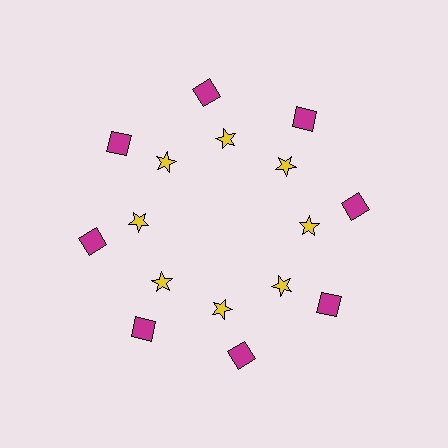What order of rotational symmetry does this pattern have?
This pattern has 8-fold rotational symmetry.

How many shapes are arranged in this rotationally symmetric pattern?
There are 16 shapes, arranged in 8 groups of 2.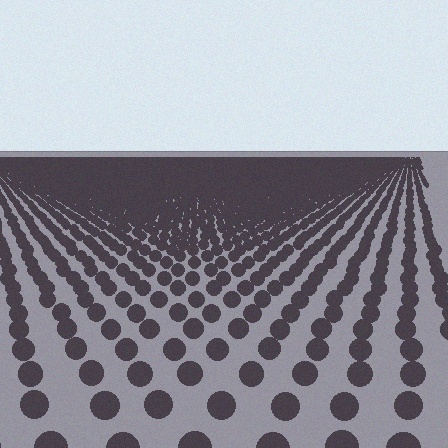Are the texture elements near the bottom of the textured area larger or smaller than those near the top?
Larger. Near the bottom, elements are closer to the viewer and appear at a bigger on-screen size.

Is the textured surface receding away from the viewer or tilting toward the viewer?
The surface is receding away from the viewer. Texture elements get smaller and denser toward the top.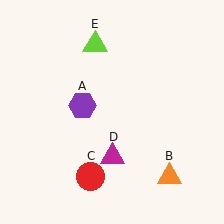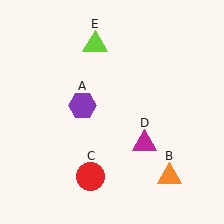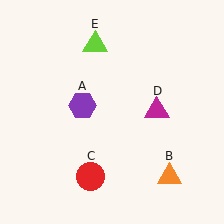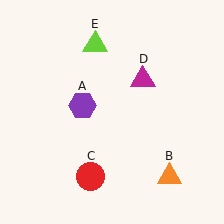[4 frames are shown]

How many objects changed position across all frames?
1 object changed position: magenta triangle (object D).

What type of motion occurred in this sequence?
The magenta triangle (object D) rotated counterclockwise around the center of the scene.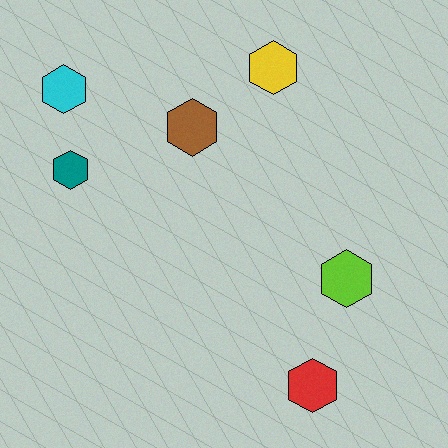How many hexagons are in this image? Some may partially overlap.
There are 6 hexagons.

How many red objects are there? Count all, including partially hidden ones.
There is 1 red object.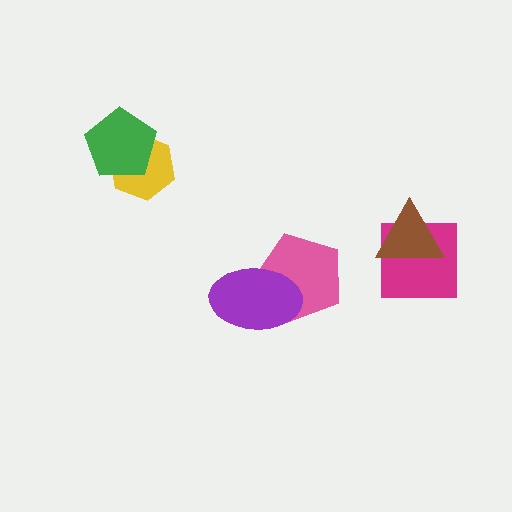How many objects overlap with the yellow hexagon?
1 object overlaps with the yellow hexagon.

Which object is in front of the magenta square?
The brown triangle is in front of the magenta square.